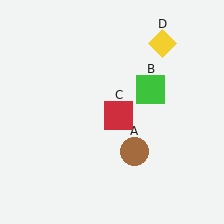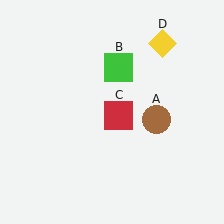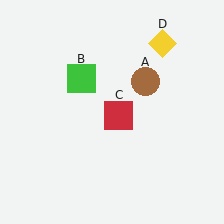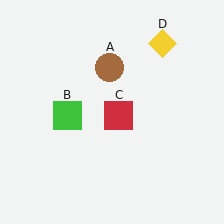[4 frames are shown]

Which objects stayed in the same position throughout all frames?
Red square (object C) and yellow diamond (object D) remained stationary.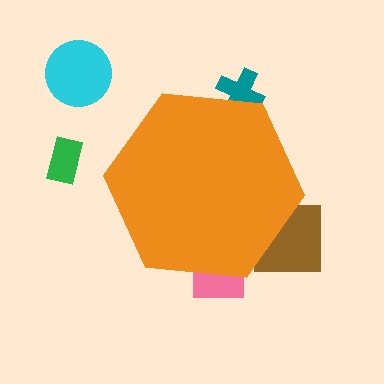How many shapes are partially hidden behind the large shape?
4 shapes are partially hidden.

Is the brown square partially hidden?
Yes, the brown square is partially hidden behind the orange hexagon.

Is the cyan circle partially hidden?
No, the cyan circle is fully visible.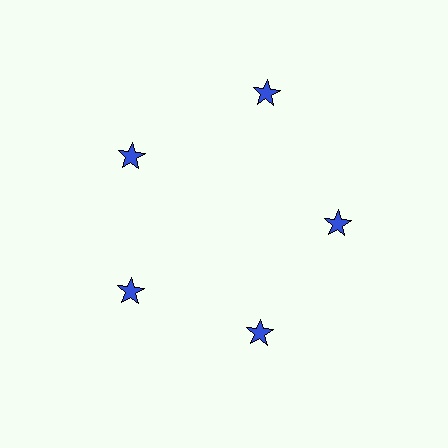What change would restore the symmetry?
The symmetry would be restored by moving it inward, back onto the ring so that all 5 stars sit at equal angles and equal distance from the center.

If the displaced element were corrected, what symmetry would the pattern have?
It would have 5-fold rotational symmetry — the pattern would map onto itself every 72 degrees.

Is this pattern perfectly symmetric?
No. The 5 blue stars are arranged in a ring, but one element near the 1 o'clock position is pushed outward from the center, breaking the 5-fold rotational symmetry.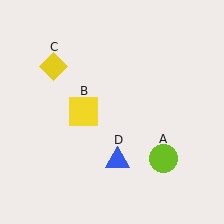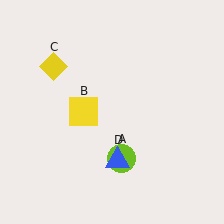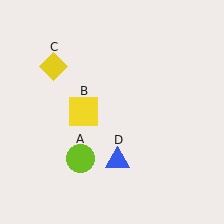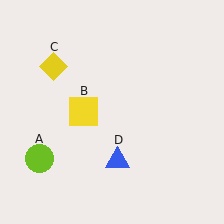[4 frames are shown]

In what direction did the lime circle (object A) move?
The lime circle (object A) moved left.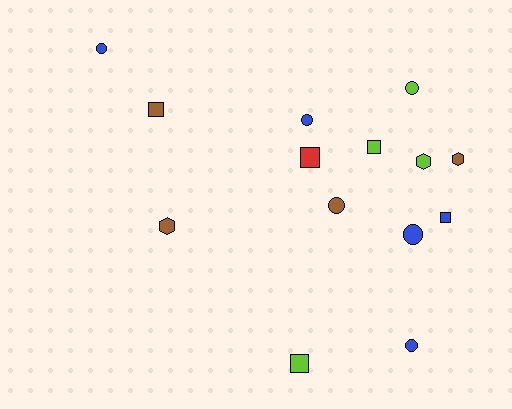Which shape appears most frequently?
Circle, with 6 objects.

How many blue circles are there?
There are 4 blue circles.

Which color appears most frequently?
Blue, with 5 objects.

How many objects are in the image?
There are 14 objects.